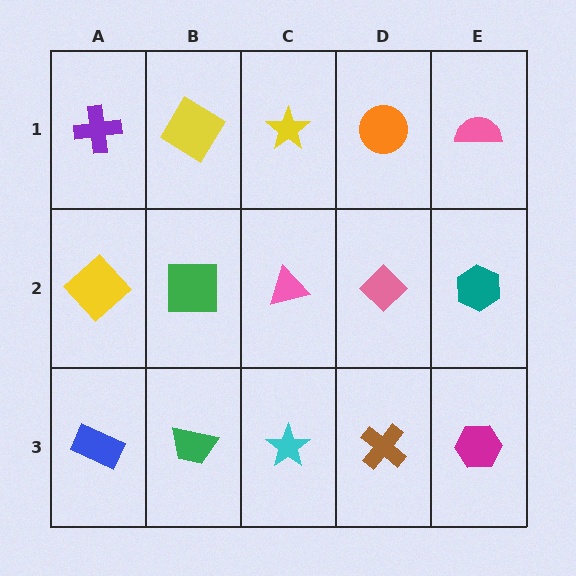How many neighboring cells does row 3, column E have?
2.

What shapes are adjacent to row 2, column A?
A purple cross (row 1, column A), a blue rectangle (row 3, column A), a green square (row 2, column B).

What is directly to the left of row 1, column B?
A purple cross.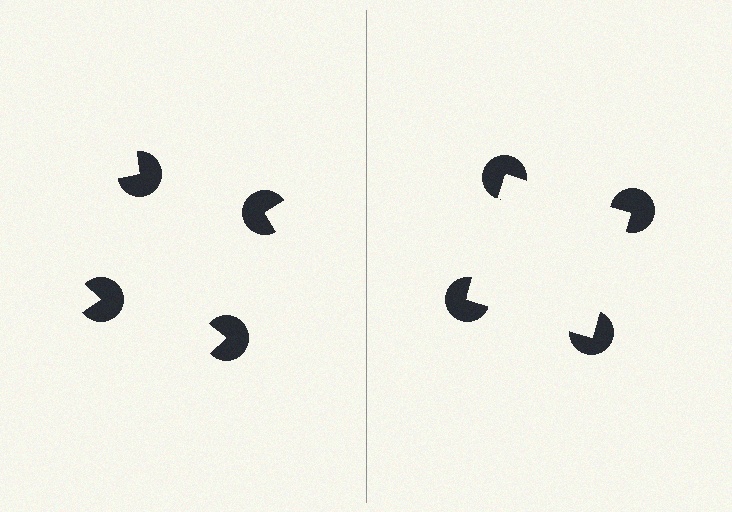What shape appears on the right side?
An illusory square.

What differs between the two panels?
The pac-man discs are positioned identically on both sides; only the wedge orientations differ. On the right they align to a square; on the left they are misaligned.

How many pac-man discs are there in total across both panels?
8 — 4 on each side.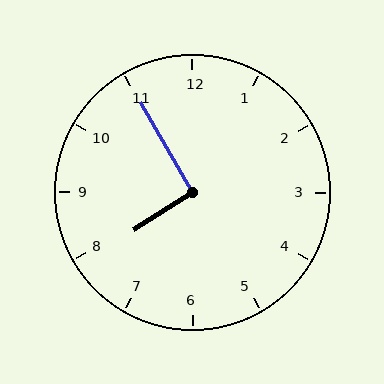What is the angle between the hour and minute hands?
Approximately 92 degrees.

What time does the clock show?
7:55.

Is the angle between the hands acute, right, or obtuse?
It is right.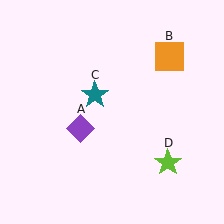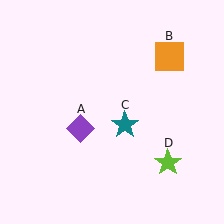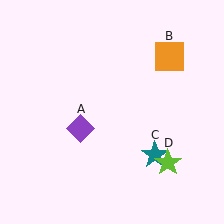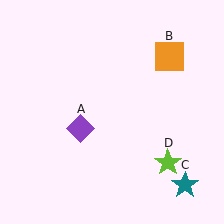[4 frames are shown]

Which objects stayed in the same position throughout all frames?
Purple diamond (object A) and orange square (object B) and lime star (object D) remained stationary.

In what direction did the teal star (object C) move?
The teal star (object C) moved down and to the right.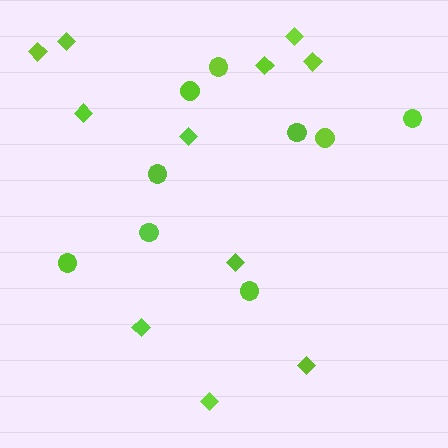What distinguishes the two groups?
There are 2 groups: one group of circles (9) and one group of diamonds (11).